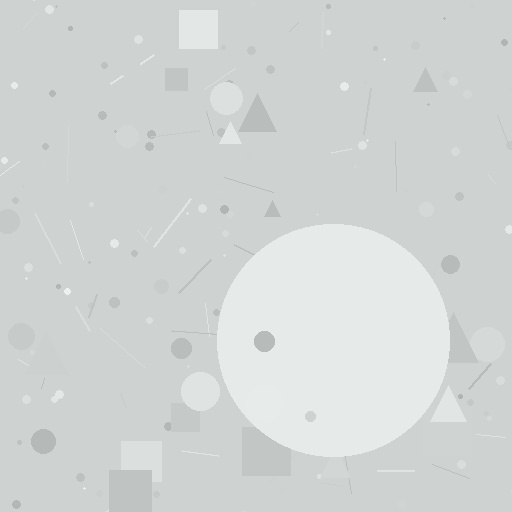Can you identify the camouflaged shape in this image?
The camouflaged shape is a circle.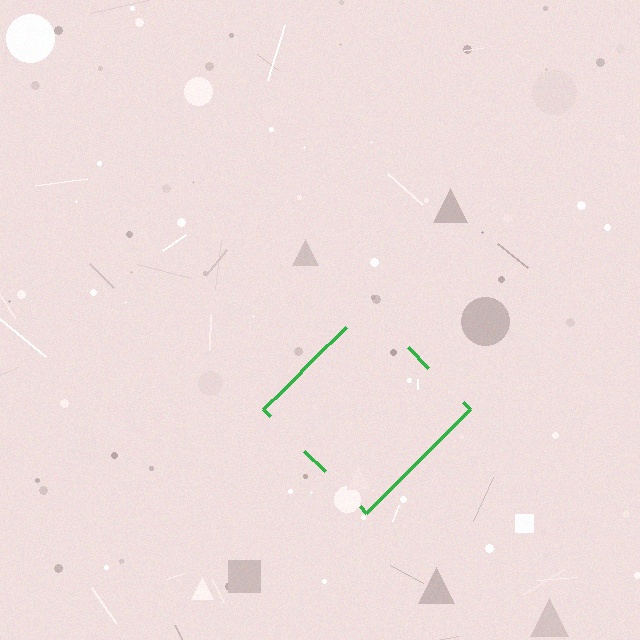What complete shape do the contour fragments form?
The contour fragments form a diamond.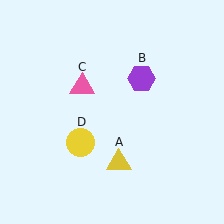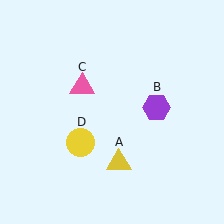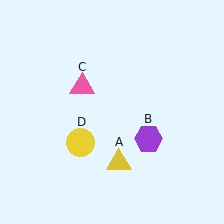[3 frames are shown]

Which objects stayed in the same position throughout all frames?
Yellow triangle (object A) and pink triangle (object C) and yellow circle (object D) remained stationary.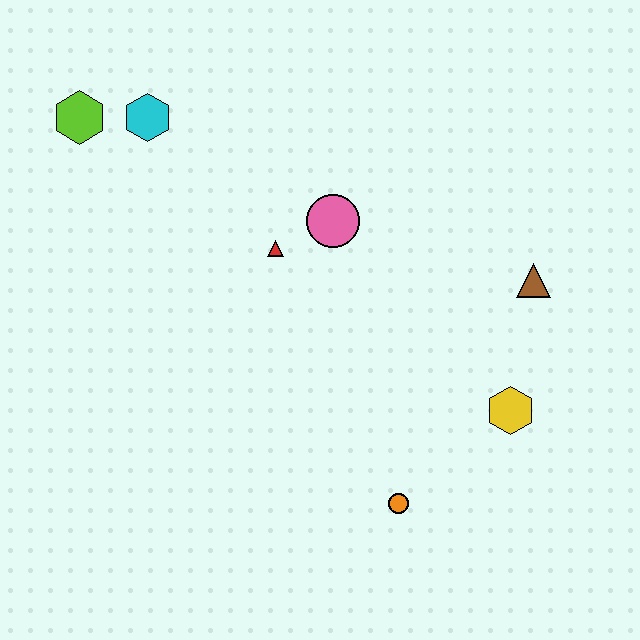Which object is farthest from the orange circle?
The lime hexagon is farthest from the orange circle.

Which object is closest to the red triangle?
The pink circle is closest to the red triangle.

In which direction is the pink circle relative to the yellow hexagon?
The pink circle is above the yellow hexagon.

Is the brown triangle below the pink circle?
Yes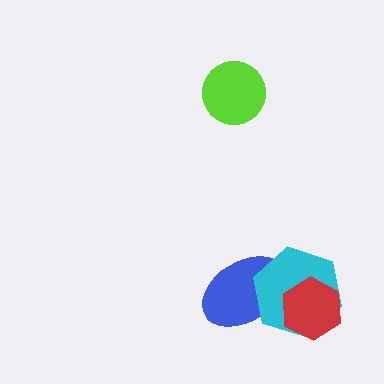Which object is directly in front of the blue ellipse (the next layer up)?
The cyan hexagon is directly in front of the blue ellipse.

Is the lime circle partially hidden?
No, no other shape covers it.